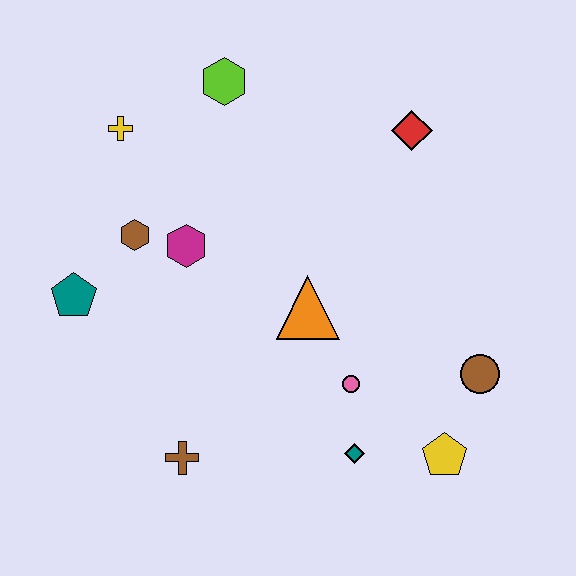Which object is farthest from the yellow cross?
The yellow pentagon is farthest from the yellow cross.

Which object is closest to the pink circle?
The teal diamond is closest to the pink circle.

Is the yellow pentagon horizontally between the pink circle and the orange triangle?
No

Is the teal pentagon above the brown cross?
Yes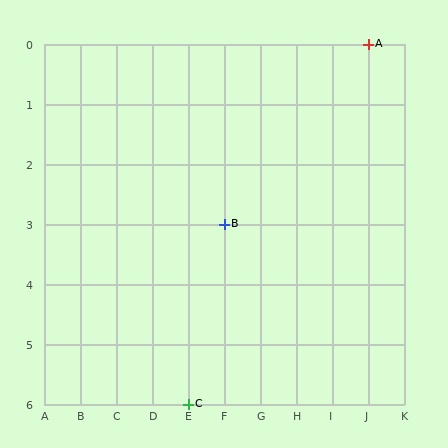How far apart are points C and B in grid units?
Points C and B are 1 column and 3 rows apart (about 3.2 grid units diagonally).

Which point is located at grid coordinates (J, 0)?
Point A is at (J, 0).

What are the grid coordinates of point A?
Point A is at grid coordinates (J, 0).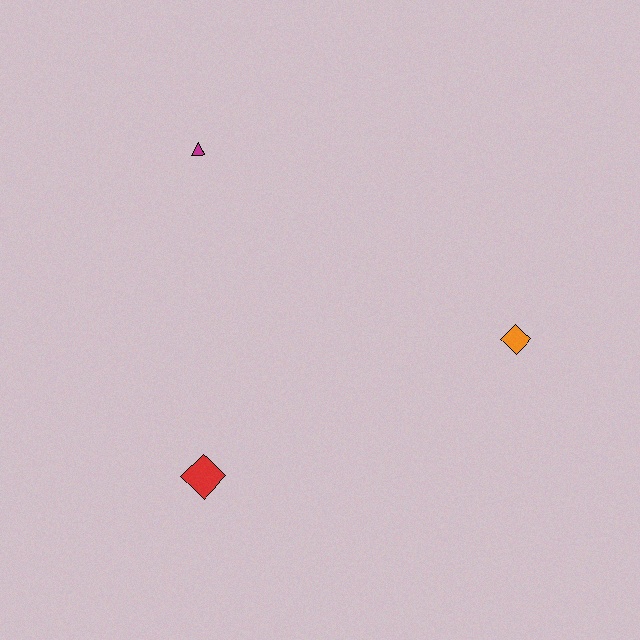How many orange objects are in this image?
There is 1 orange object.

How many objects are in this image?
There are 3 objects.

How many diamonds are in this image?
There are 2 diamonds.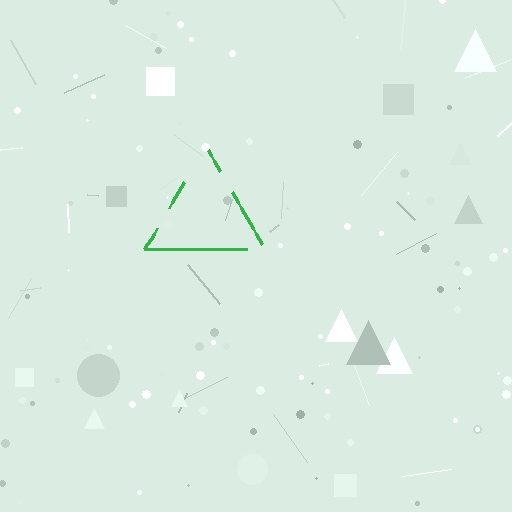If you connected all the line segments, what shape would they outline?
They would outline a triangle.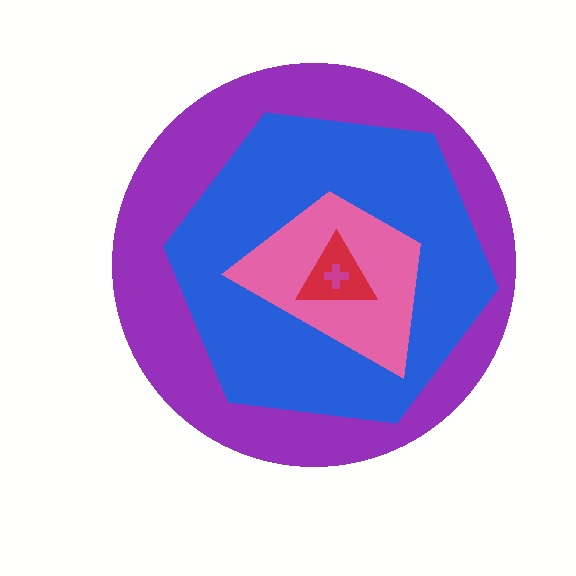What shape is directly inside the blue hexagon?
The pink trapezoid.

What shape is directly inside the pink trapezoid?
The red triangle.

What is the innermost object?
The magenta cross.